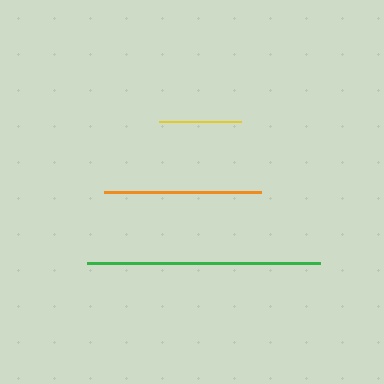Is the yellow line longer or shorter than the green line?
The green line is longer than the yellow line.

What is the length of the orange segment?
The orange segment is approximately 157 pixels long.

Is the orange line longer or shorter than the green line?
The green line is longer than the orange line.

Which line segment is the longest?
The green line is the longest at approximately 233 pixels.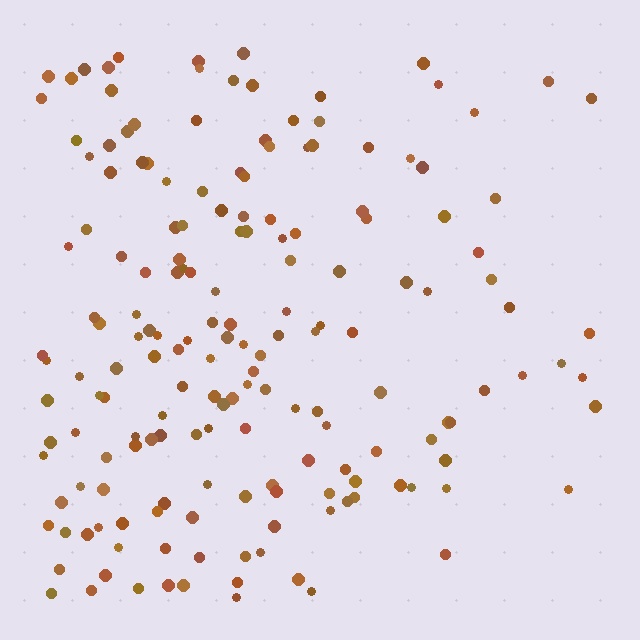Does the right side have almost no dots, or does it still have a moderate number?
Still a moderate number, just noticeably fewer than the left.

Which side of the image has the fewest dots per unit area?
The right.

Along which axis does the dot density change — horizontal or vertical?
Horizontal.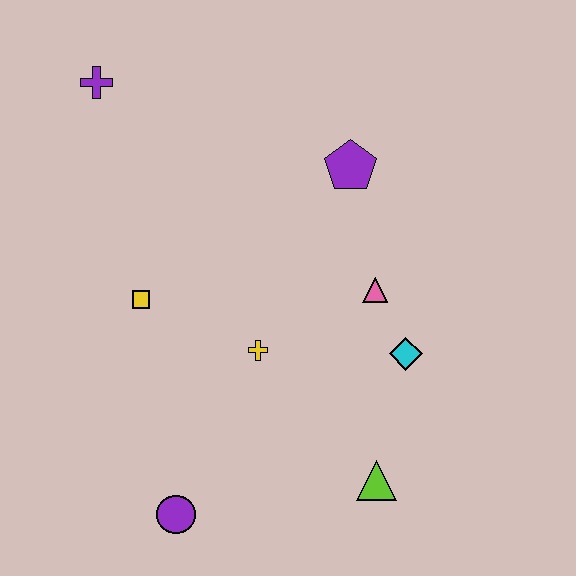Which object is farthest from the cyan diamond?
The purple cross is farthest from the cyan diamond.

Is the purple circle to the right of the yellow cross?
No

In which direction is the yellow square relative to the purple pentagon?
The yellow square is to the left of the purple pentagon.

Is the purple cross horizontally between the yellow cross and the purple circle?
No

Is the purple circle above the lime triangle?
No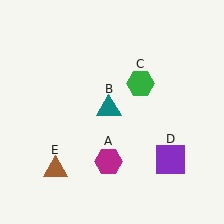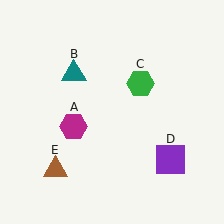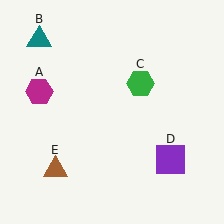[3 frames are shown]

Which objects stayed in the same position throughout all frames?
Green hexagon (object C) and purple square (object D) and brown triangle (object E) remained stationary.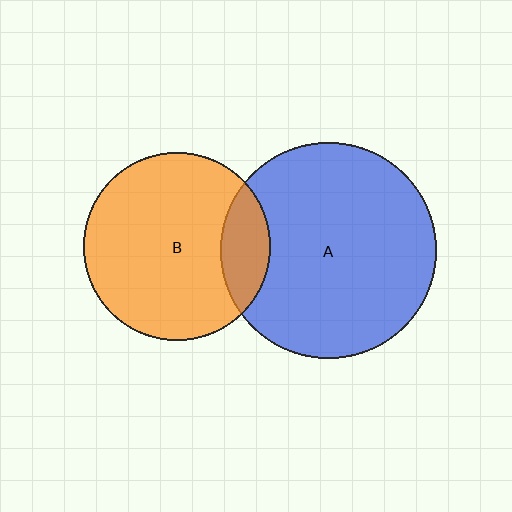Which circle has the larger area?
Circle A (blue).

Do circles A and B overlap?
Yes.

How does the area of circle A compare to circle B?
Approximately 1.3 times.